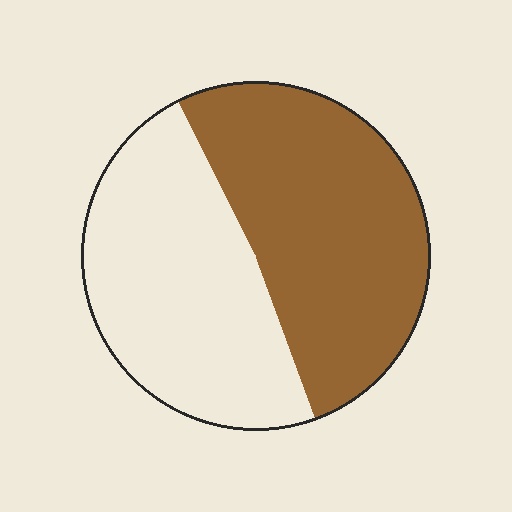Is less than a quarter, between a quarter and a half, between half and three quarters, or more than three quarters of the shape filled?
Between half and three quarters.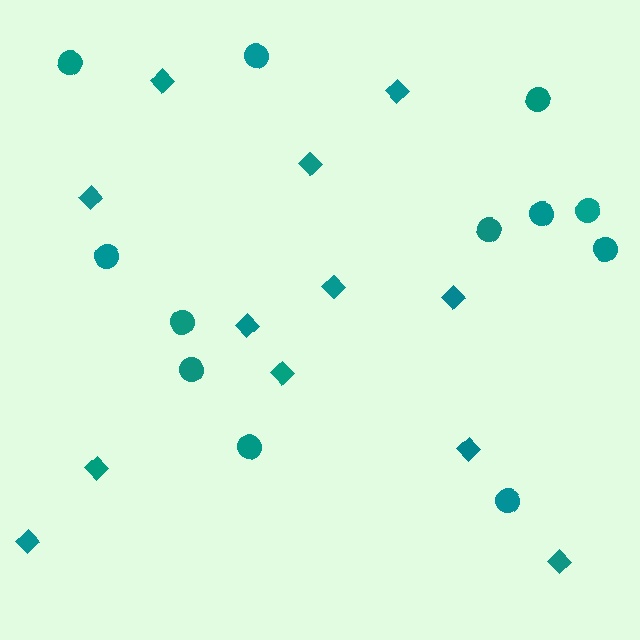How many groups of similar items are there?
There are 2 groups: one group of circles (12) and one group of diamonds (12).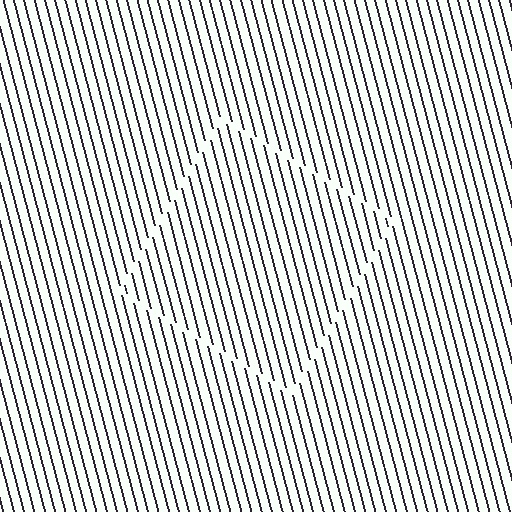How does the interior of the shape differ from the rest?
The interior of the shape contains the same grating, shifted by half a period — the contour is defined by the phase discontinuity where line-ends from the inner and outer gratings abut.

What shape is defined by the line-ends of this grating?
An illusory square. The interior of the shape contains the same grating, shifted by half a period — the contour is defined by the phase discontinuity where line-ends from the inner and outer gratings abut.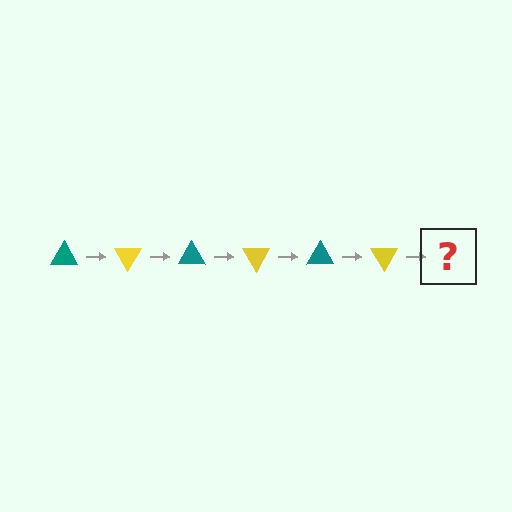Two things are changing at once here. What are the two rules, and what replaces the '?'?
The two rules are that it rotates 60 degrees each step and the color cycles through teal and yellow. The '?' should be a teal triangle, rotated 360 degrees from the start.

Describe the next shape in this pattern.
It should be a teal triangle, rotated 360 degrees from the start.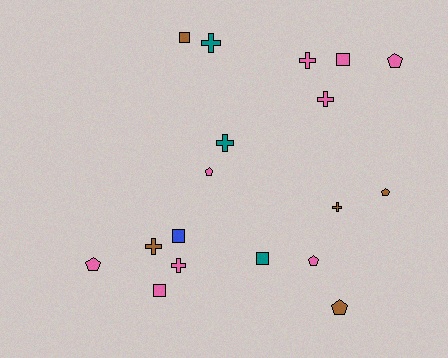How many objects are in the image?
There are 18 objects.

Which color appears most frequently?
Pink, with 9 objects.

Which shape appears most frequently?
Cross, with 7 objects.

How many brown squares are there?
There is 1 brown square.